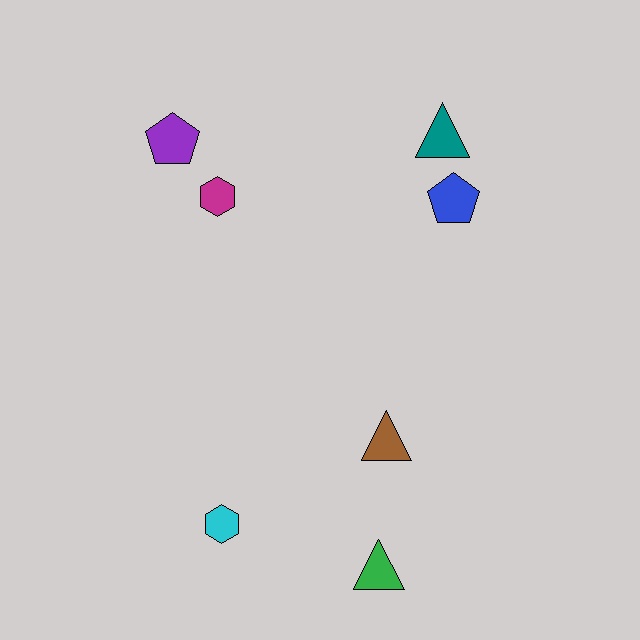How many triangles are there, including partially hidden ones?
There are 3 triangles.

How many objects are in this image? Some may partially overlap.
There are 7 objects.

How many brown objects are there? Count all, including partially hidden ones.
There is 1 brown object.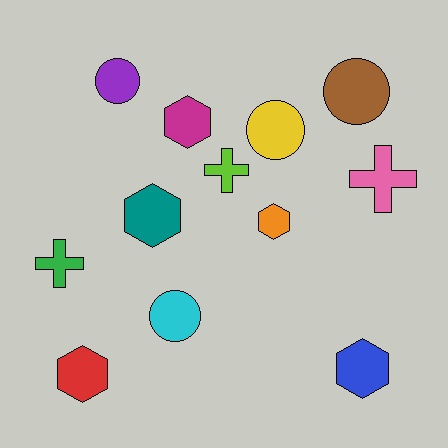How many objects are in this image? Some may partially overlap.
There are 12 objects.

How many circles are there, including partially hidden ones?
There are 4 circles.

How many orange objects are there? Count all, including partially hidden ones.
There is 1 orange object.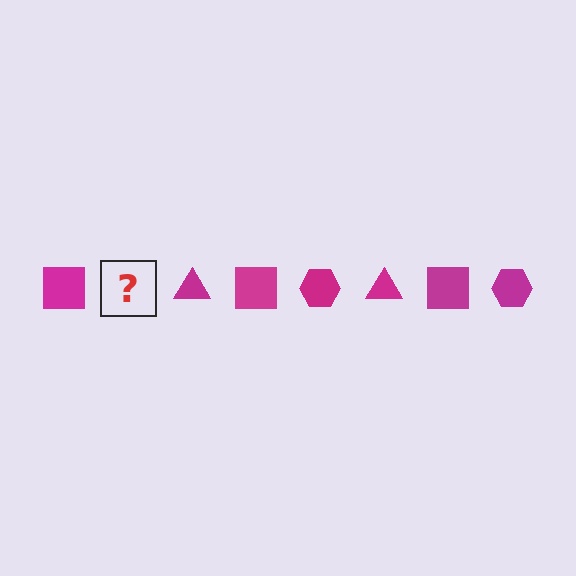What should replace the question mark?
The question mark should be replaced with a magenta hexagon.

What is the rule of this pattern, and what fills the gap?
The rule is that the pattern cycles through square, hexagon, triangle shapes in magenta. The gap should be filled with a magenta hexagon.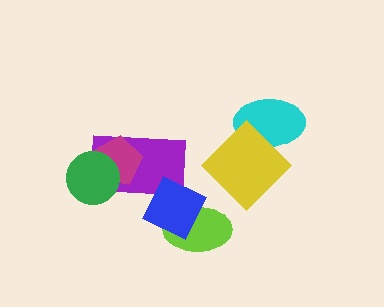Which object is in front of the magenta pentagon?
The green circle is in front of the magenta pentagon.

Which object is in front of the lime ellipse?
The blue diamond is in front of the lime ellipse.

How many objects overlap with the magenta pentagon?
2 objects overlap with the magenta pentagon.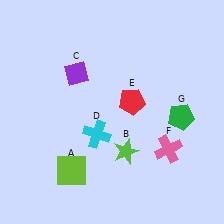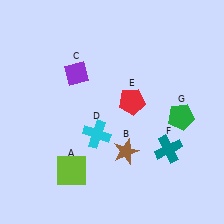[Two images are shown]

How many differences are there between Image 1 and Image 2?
There are 2 differences between the two images.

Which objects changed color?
B changed from lime to brown. F changed from pink to teal.